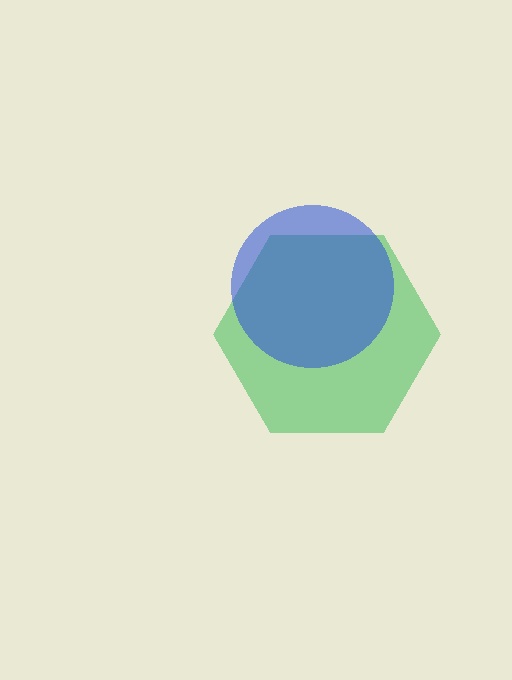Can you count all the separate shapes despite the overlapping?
Yes, there are 2 separate shapes.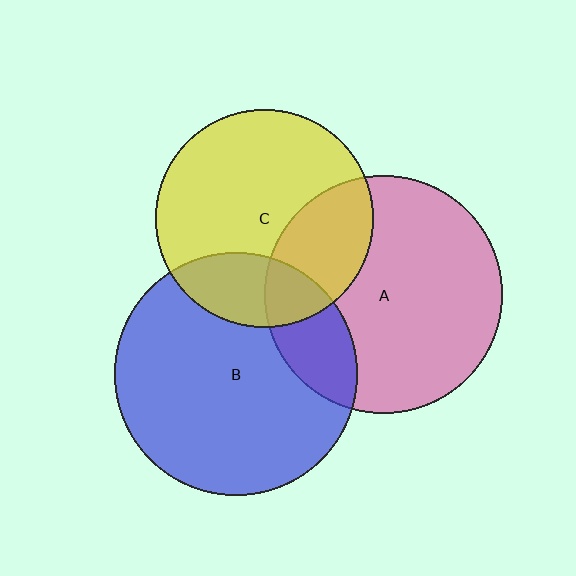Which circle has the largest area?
Circle B (blue).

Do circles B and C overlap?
Yes.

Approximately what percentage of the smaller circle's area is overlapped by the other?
Approximately 20%.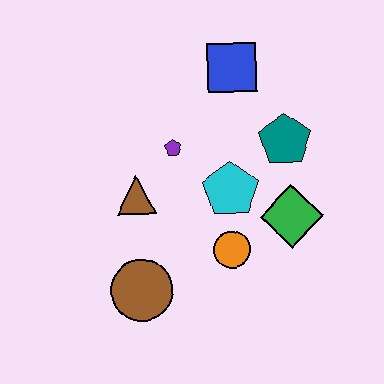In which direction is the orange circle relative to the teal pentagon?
The orange circle is below the teal pentagon.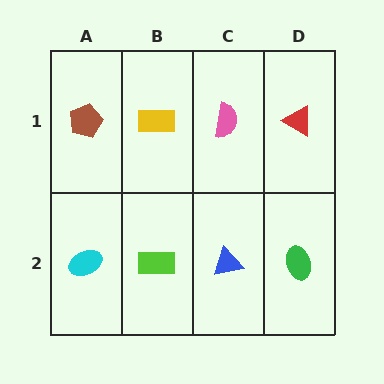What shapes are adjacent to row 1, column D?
A green ellipse (row 2, column D), a pink semicircle (row 1, column C).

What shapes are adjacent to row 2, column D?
A red triangle (row 1, column D), a blue triangle (row 2, column C).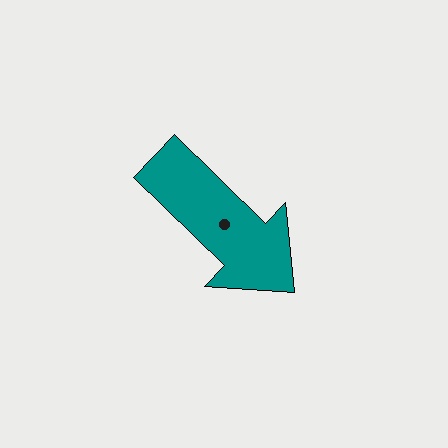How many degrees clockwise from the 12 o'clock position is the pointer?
Approximately 134 degrees.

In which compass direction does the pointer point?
Southeast.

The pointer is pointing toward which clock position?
Roughly 4 o'clock.